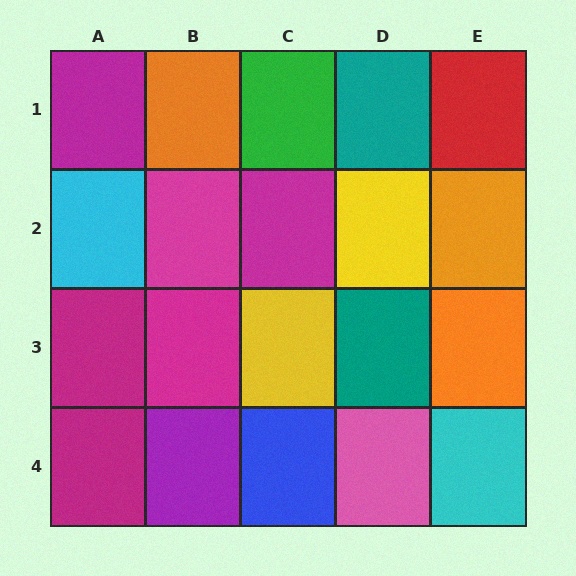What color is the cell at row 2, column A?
Cyan.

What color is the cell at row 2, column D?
Yellow.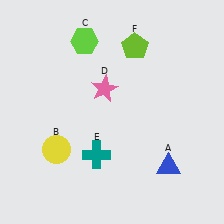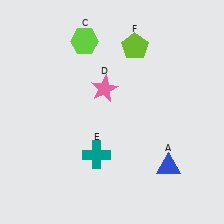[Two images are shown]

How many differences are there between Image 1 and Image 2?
There is 1 difference between the two images.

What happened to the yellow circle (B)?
The yellow circle (B) was removed in Image 2. It was in the bottom-left area of Image 1.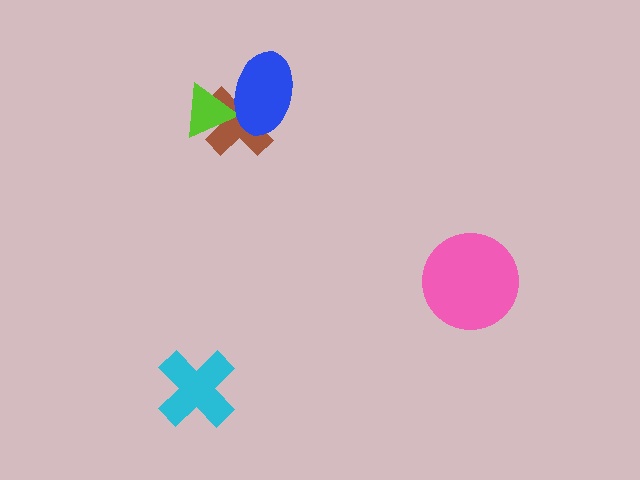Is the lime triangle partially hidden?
Yes, it is partially covered by another shape.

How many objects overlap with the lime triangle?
2 objects overlap with the lime triangle.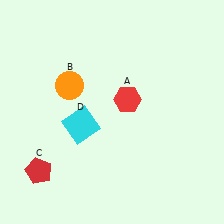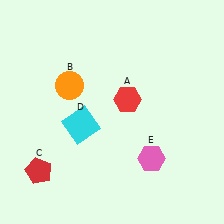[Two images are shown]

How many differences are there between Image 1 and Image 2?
There is 1 difference between the two images.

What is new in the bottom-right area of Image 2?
A pink hexagon (E) was added in the bottom-right area of Image 2.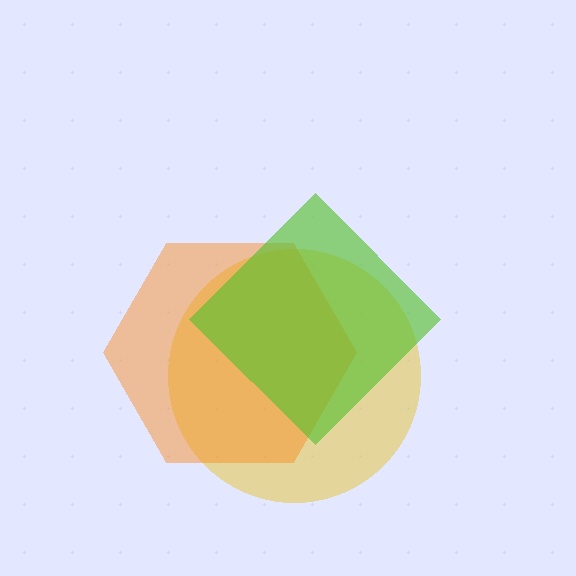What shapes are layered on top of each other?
The layered shapes are: a yellow circle, an orange hexagon, a lime diamond.